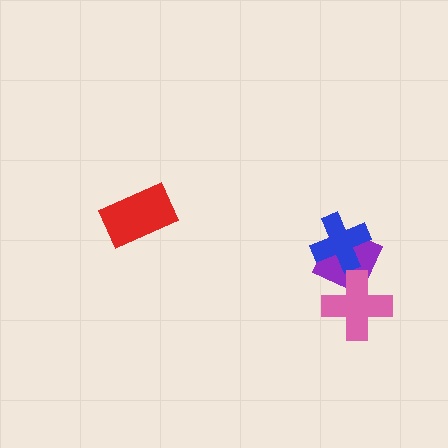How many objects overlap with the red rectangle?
0 objects overlap with the red rectangle.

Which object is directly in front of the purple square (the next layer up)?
The blue cross is directly in front of the purple square.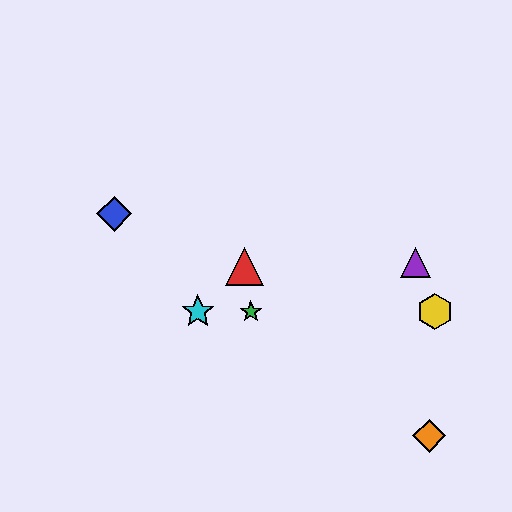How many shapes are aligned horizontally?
3 shapes (the green star, the yellow hexagon, the cyan star) are aligned horizontally.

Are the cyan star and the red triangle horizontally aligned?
No, the cyan star is at y≈312 and the red triangle is at y≈266.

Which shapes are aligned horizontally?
The green star, the yellow hexagon, the cyan star are aligned horizontally.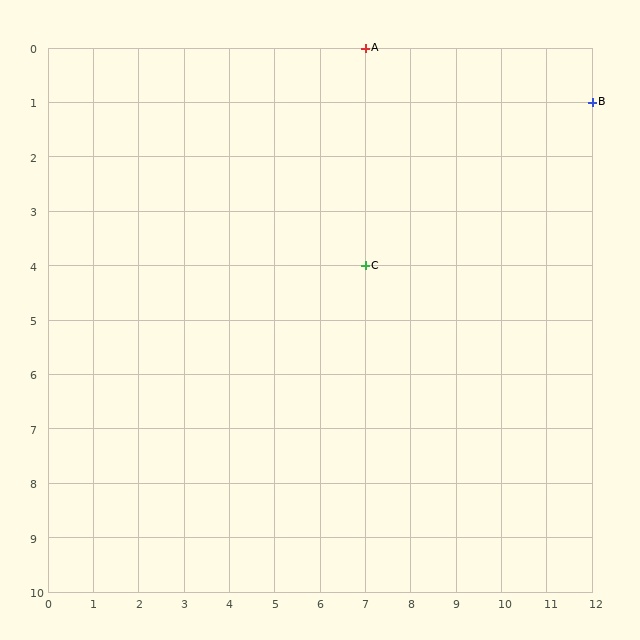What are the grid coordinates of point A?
Point A is at grid coordinates (7, 0).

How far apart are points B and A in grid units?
Points B and A are 5 columns and 1 row apart (about 5.1 grid units diagonally).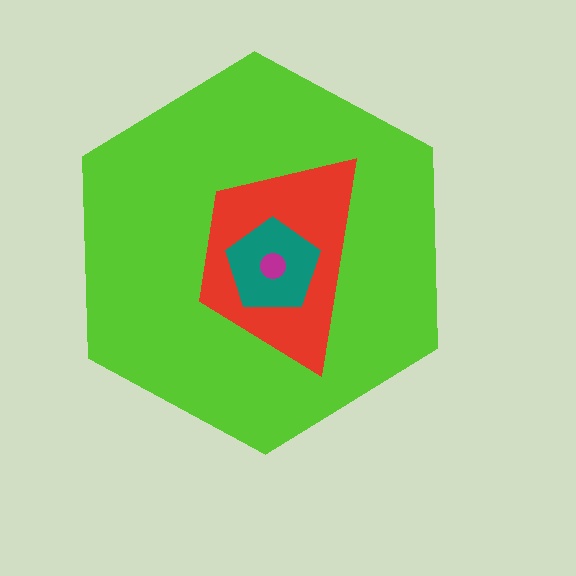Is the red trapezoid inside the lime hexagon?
Yes.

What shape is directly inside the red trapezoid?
The teal pentagon.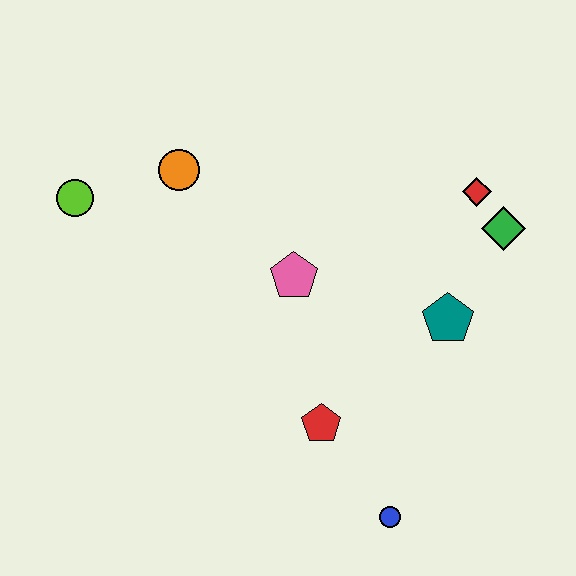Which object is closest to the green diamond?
The red diamond is closest to the green diamond.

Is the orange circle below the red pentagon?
No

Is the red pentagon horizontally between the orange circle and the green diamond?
Yes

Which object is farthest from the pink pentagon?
The blue circle is farthest from the pink pentagon.